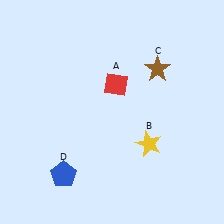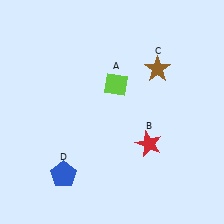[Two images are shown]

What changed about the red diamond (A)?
In Image 1, A is red. In Image 2, it changed to lime.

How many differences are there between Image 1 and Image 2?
There are 2 differences between the two images.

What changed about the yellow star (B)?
In Image 1, B is yellow. In Image 2, it changed to red.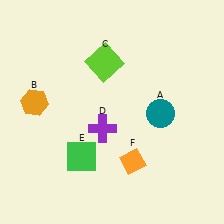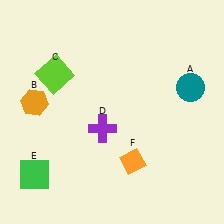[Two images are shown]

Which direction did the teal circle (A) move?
The teal circle (A) moved right.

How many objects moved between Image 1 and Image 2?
3 objects moved between the two images.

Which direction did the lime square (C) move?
The lime square (C) moved left.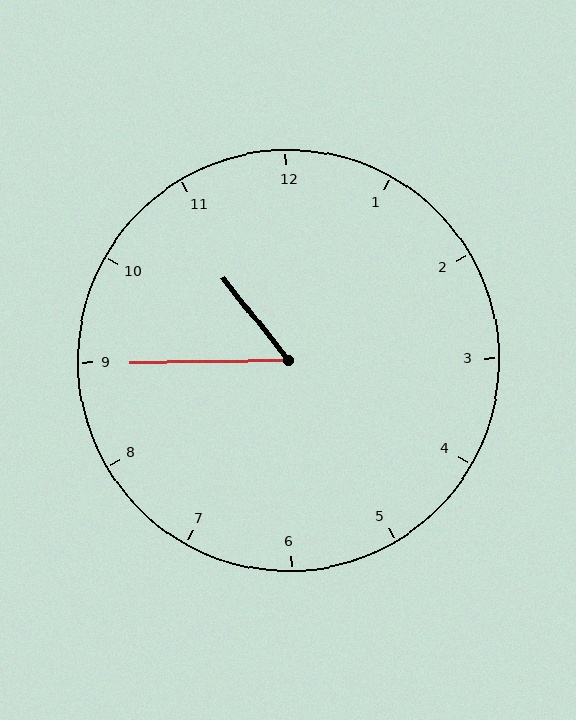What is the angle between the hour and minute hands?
Approximately 52 degrees.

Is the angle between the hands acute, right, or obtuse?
It is acute.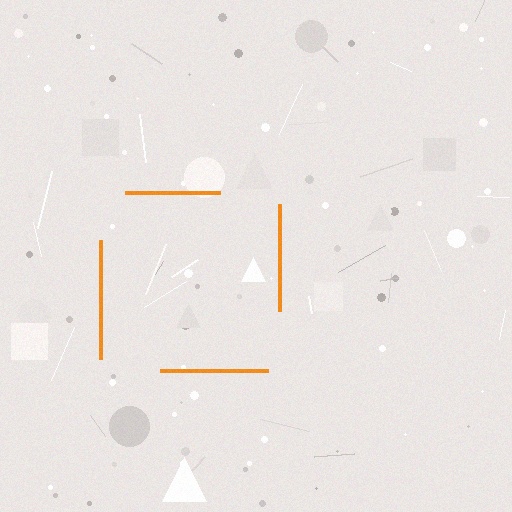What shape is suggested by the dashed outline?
The dashed outline suggests a square.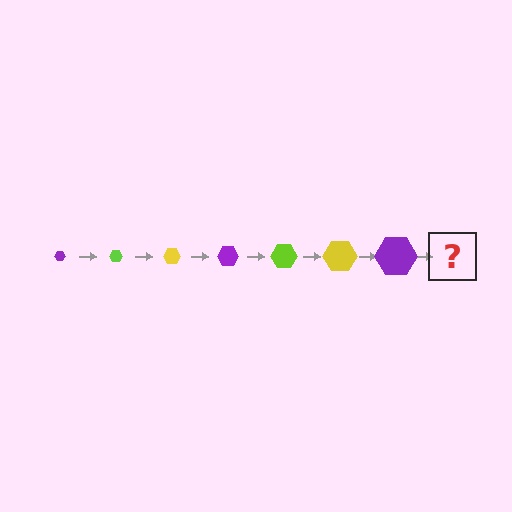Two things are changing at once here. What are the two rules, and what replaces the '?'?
The two rules are that the hexagon grows larger each step and the color cycles through purple, lime, and yellow. The '?' should be a lime hexagon, larger than the previous one.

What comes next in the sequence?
The next element should be a lime hexagon, larger than the previous one.